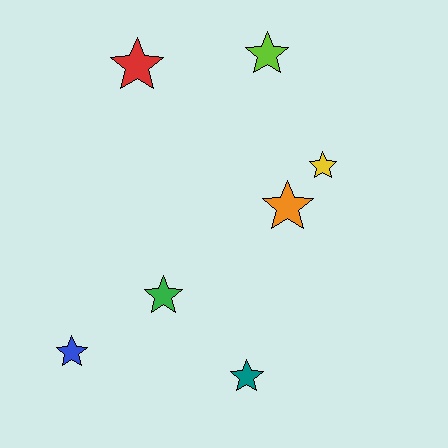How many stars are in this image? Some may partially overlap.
There are 7 stars.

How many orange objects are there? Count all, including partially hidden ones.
There is 1 orange object.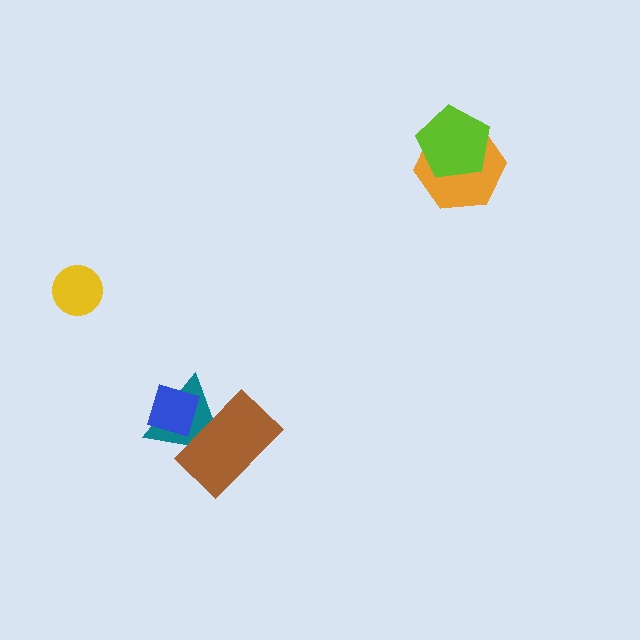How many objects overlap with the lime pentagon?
1 object overlaps with the lime pentagon.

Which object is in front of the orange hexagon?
The lime pentagon is in front of the orange hexagon.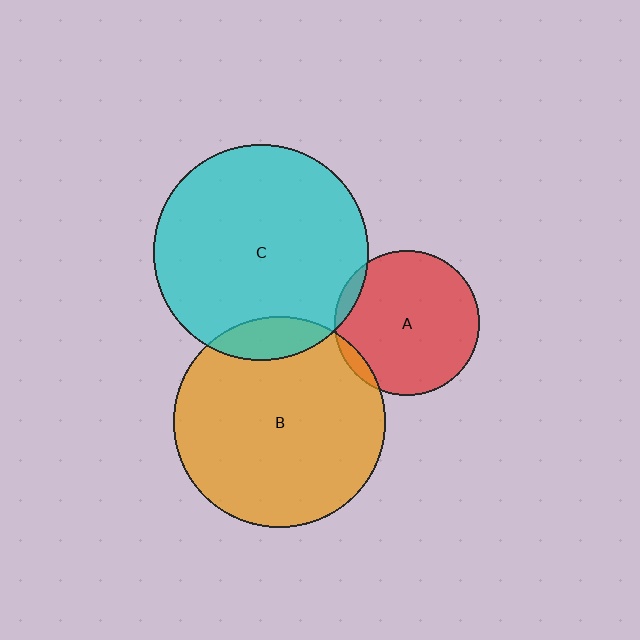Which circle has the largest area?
Circle C (cyan).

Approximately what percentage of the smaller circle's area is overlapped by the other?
Approximately 10%.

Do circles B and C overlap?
Yes.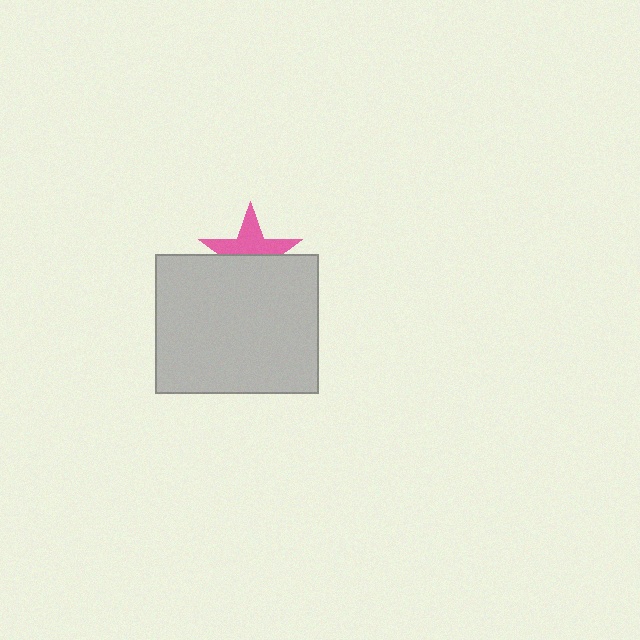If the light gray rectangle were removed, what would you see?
You would see the complete pink star.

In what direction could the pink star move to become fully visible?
The pink star could move up. That would shift it out from behind the light gray rectangle entirely.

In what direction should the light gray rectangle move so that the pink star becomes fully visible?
The light gray rectangle should move down. That is the shortest direction to clear the overlap and leave the pink star fully visible.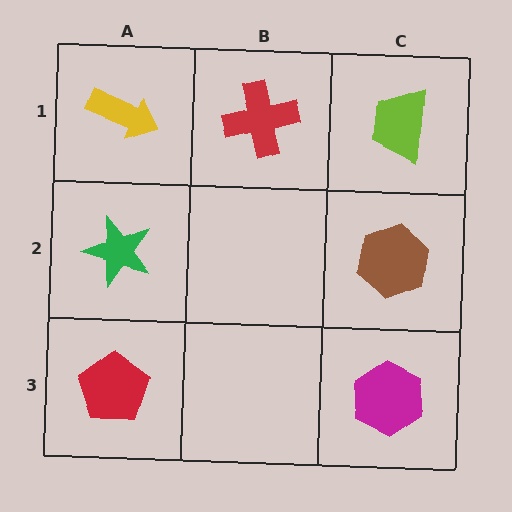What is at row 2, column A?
A green star.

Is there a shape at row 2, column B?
No, that cell is empty.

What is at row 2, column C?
A brown hexagon.